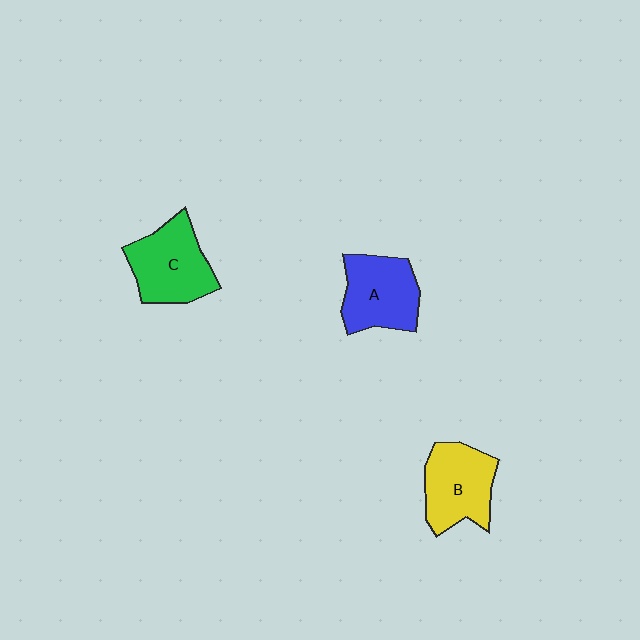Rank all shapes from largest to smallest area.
From largest to smallest: C (green), B (yellow), A (blue).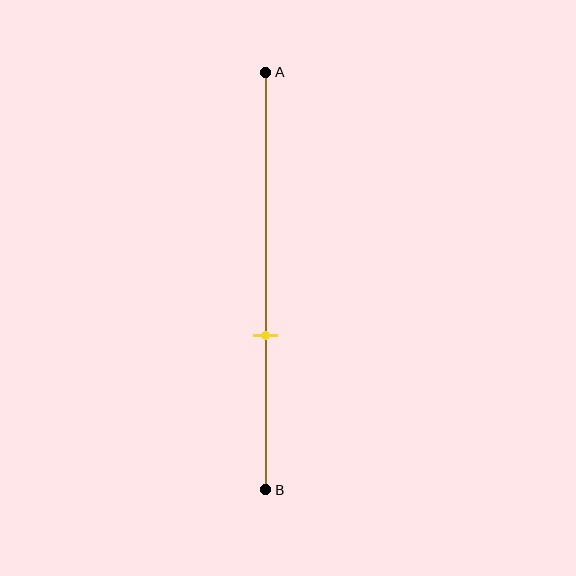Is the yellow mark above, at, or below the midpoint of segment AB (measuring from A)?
The yellow mark is below the midpoint of segment AB.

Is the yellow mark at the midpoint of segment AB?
No, the mark is at about 65% from A, not at the 50% midpoint.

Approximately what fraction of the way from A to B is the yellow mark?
The yellow mark is approximately 65% of the way from A to B.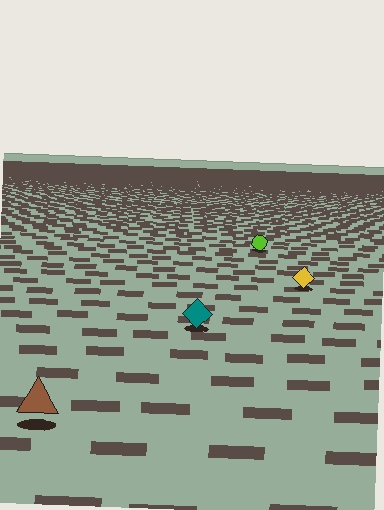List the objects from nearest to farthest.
From nearest to farthest: the brown triangle, the teal diamond, the yellow diamond, the lime circle.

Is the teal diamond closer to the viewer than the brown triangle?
No. The brown triangle is closer — you can tell from the texture gradient: the ground texture is coarser near it.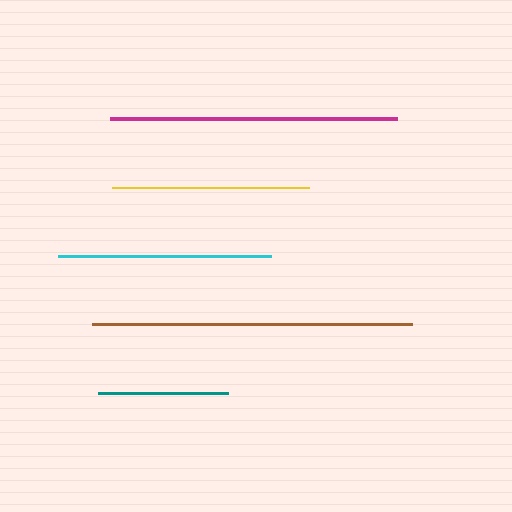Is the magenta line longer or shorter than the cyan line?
The magenta line is longer than the cyan line.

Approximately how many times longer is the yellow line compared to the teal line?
The yellow line is approximately 1.5 times the length of the teal line.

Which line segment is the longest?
The brown line is the longest at approximately 320 pixels.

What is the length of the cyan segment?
The cyan segment is approximately 213 pixels long.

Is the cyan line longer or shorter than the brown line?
The brown line is longer than the cyan line.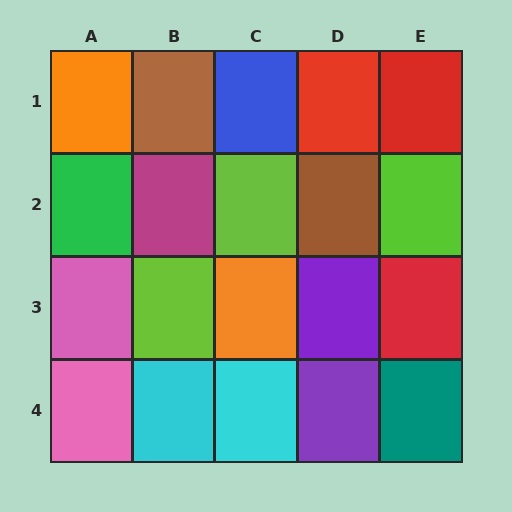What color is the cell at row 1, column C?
Blue.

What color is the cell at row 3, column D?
Purple.